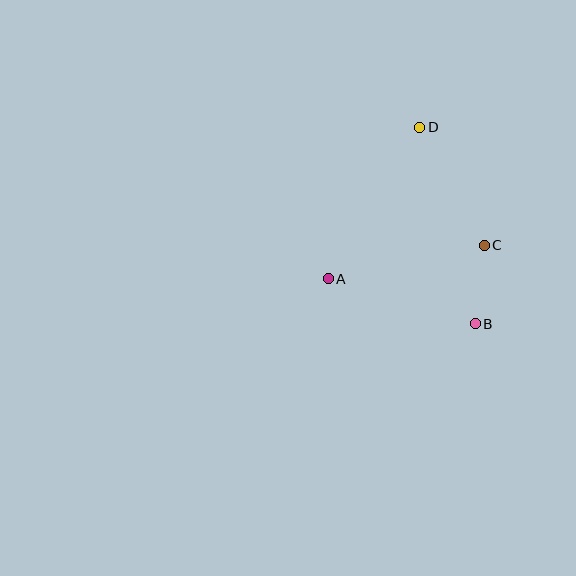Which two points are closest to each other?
Points B and C are closest to each other.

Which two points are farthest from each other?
Points B and D are farthest from each other.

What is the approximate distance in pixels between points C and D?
The distance between C and D is approximately 135 pixels.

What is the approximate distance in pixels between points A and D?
The distance between A and D is approximately 177 pixels.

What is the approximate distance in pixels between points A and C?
The distance between A and C is approximately 160 pixels.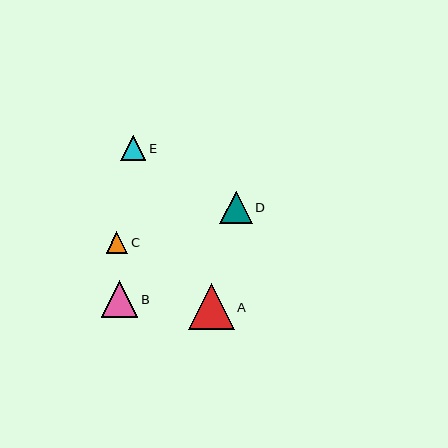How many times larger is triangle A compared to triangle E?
Triangle A is approximately 1.8 times the size of triangle E.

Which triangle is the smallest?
Triangle C is the smallest with a size of approximately 21 pixels.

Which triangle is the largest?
Triangle A is the largest with a size of approximately 46 pixels.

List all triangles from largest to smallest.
From largest to smallest: A, B, D, E, C.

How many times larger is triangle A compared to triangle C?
Triangle A is approximately 2.1 times the size of triangle C.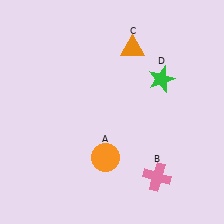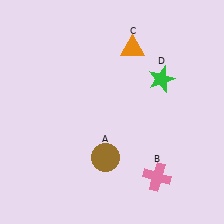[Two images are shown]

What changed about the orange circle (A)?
In Image 1, A is orange. In Image 2, it changed to brown.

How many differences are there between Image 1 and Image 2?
There is 1 difference between the two images.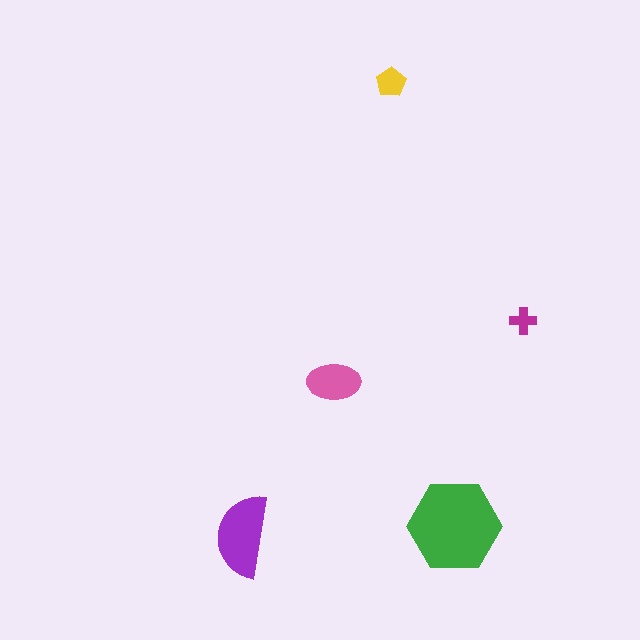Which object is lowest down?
The purple semicircle is bottommost.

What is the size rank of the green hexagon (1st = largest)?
1st.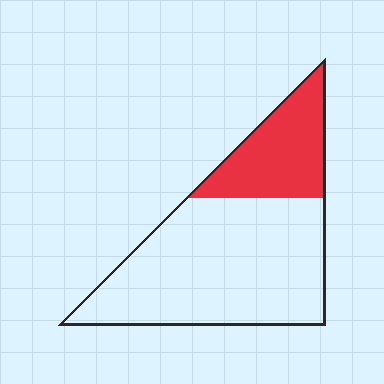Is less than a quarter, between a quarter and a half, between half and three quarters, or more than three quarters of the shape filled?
Between a quarter and a half.